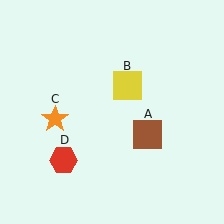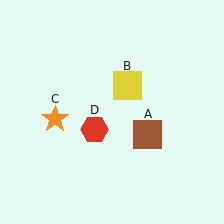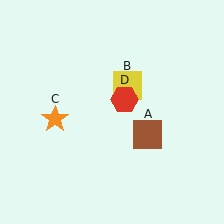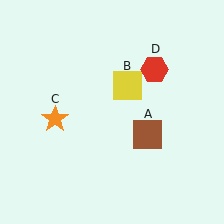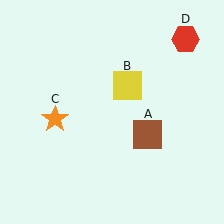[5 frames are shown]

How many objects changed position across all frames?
1 object changed position: red hexagon (object D).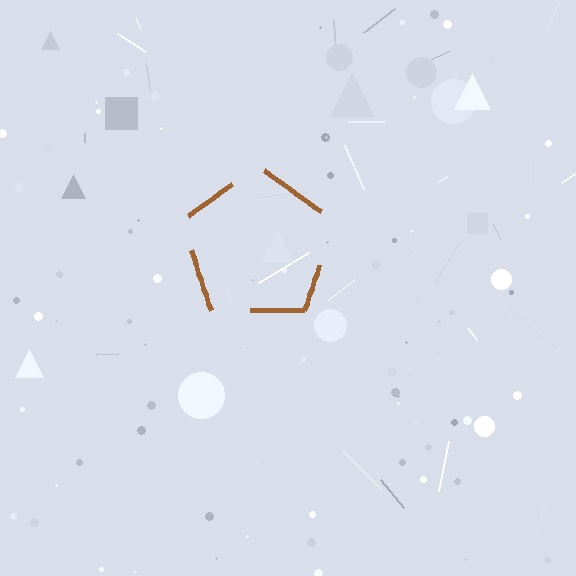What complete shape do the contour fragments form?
The contour fragments form a pentagon.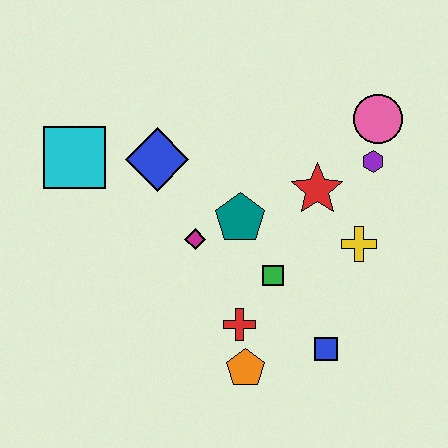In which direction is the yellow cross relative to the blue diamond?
The yellow cross is to the right of the blue diamond.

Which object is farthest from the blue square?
The cyan square is farthest from the blue square.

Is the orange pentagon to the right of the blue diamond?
Yes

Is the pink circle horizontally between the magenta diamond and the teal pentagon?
No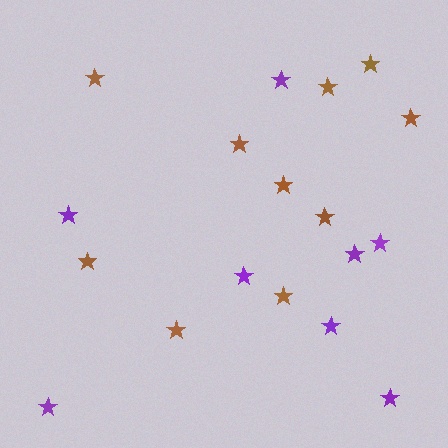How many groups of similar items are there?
There are 2 groups: one group of purple stars (8) and one group of brown stars (10).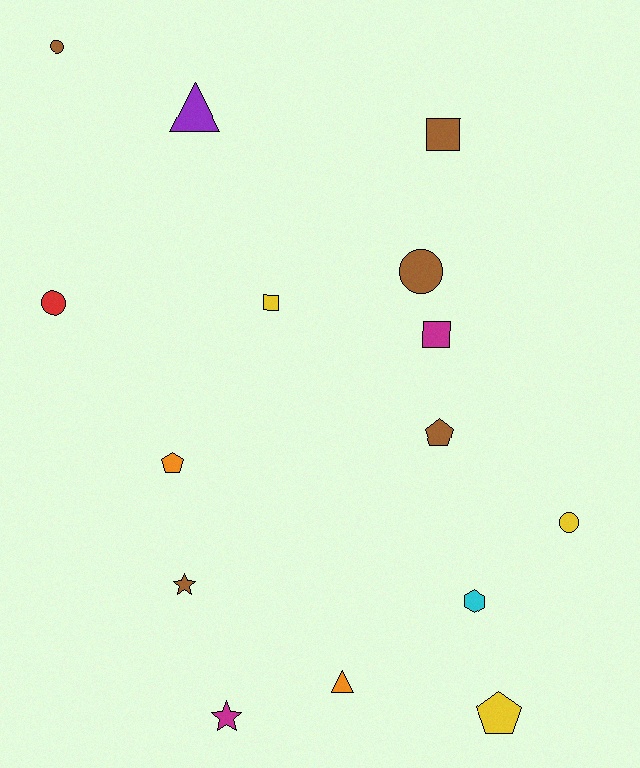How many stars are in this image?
There are 2 stars.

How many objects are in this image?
There are 15 objects.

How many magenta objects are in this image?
There are 2 magenta objects.